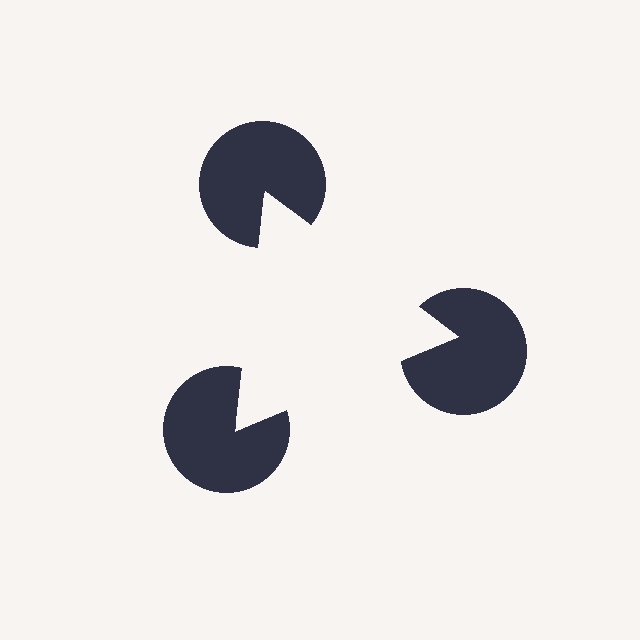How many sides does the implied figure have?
3 sides.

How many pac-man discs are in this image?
There are 3 — one at each vertex of the illusory triangle.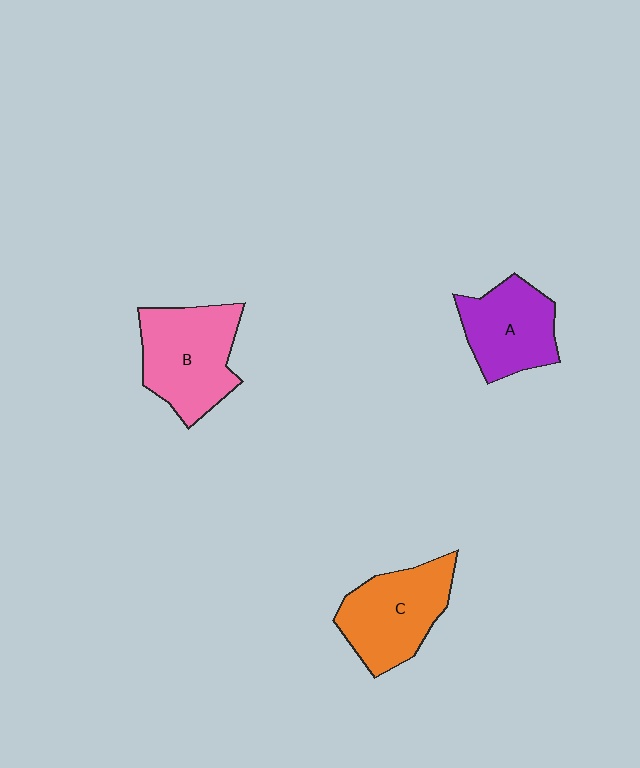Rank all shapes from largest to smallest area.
From largest to smallest: B (pink), C (orange), A (purple).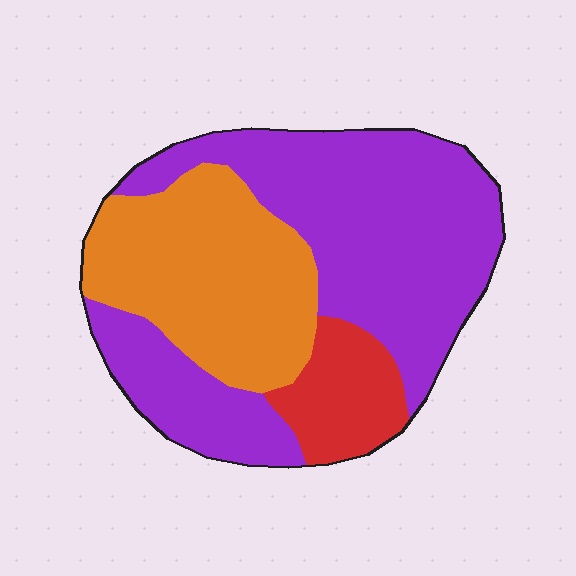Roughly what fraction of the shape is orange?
Orange takes up about one third (1/3) of the shape.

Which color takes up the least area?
Red, at roughly 10%.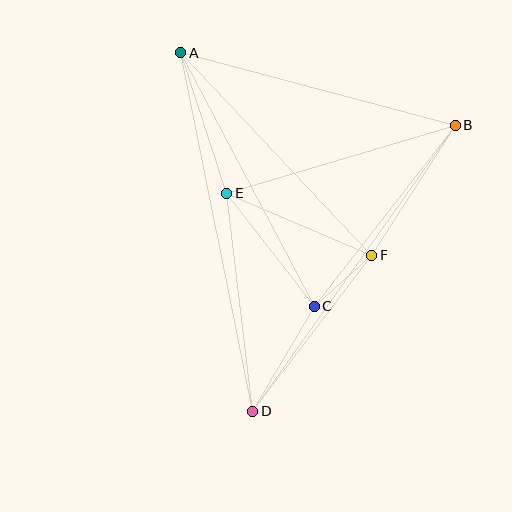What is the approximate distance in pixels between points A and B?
The distance between A and B is approximately 284 pixels.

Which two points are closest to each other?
Points C and F are closest to each other.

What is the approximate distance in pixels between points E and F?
The distance between E and F is approximately 157 pixels.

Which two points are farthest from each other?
Points A and D are farthest from each other.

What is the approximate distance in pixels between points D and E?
The distance between D and E is approximately 220 pixels.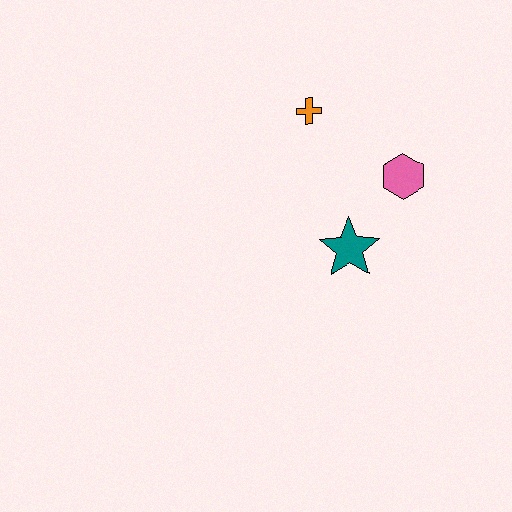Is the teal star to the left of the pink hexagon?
Yes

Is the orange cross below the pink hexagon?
No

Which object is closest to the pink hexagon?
The teal star is closest to the pink hexagon.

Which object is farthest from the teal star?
The orange cross is farthest from the teal star.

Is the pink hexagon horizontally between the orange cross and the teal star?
No